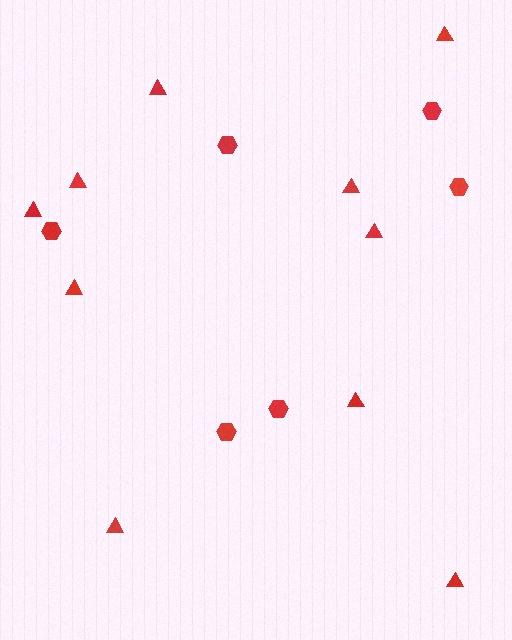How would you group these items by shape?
There are 2 groups: one group of triangles (10) and one group of hexagons (6).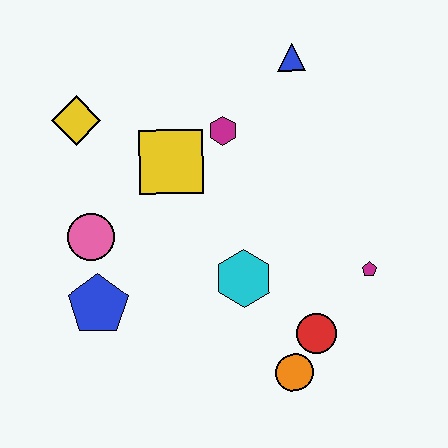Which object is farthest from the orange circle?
The yellow diamond is farthest from the orange circle.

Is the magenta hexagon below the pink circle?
No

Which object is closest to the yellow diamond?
The yellow square is closest to the yellow diamond.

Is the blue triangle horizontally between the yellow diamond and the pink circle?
No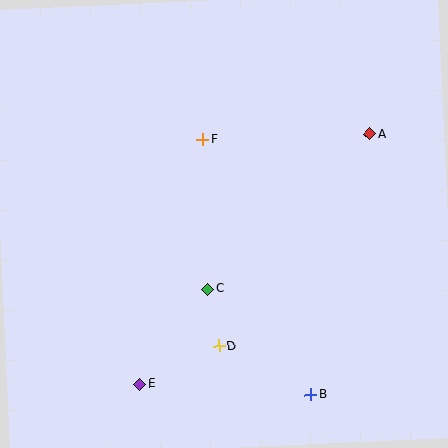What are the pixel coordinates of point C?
Point C is at (208, 289).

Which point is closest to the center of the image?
Point C at (208, 289) is closest to the center.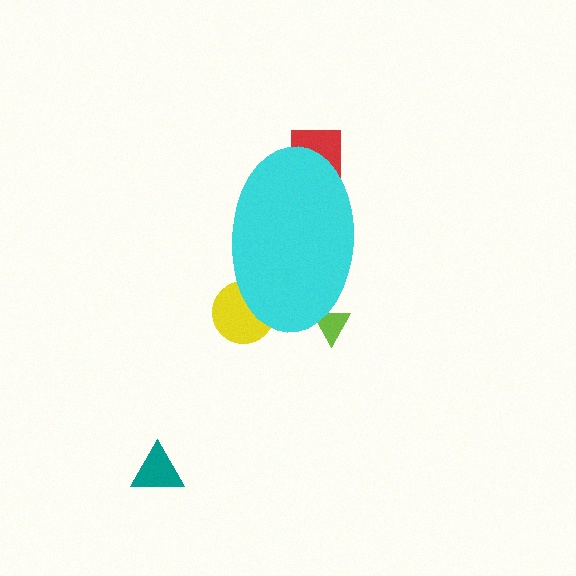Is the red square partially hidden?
Yes, the red square is partially hidden behind the cyan ellipse.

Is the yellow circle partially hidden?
Yes, the yellow circle is partially hidden behind the cyan ellipse.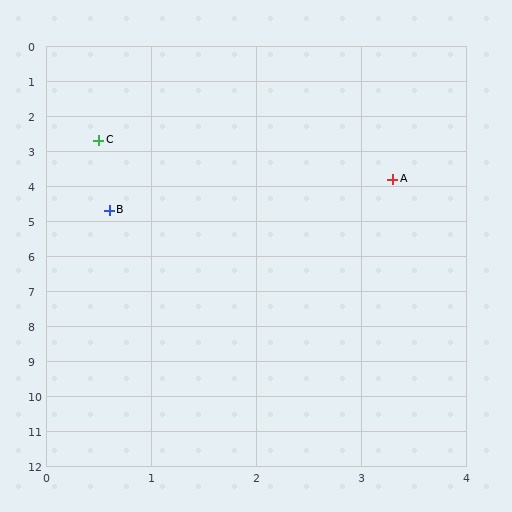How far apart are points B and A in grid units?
Points B and A are about 2.8 grid units apart.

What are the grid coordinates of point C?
Point C is at approximately (0.5, 2.7).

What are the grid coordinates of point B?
Point B is at approximately (0.6, 4.7).